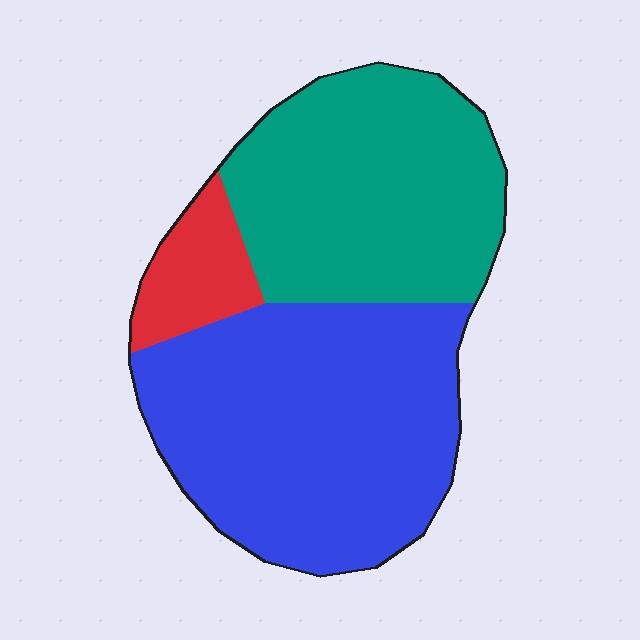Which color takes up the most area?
Blue, at roughly 50%.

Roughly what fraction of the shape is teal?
Teal covers 40% of the shape.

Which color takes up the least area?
Red, at roughly 10%.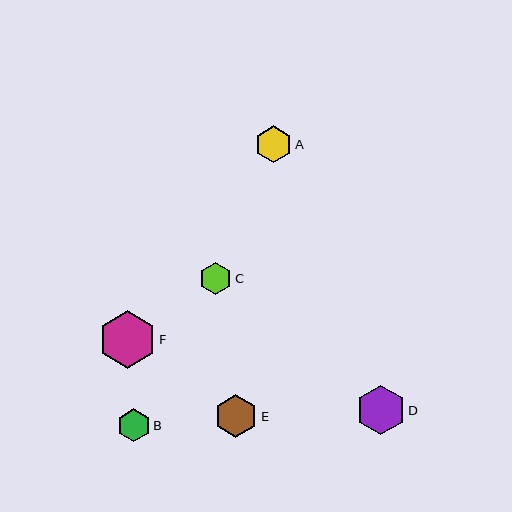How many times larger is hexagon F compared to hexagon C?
Hexagon F is approximately 1.8 times the size of hexagon C.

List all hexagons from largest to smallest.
From largest to smallest: F, D, E, A, B, C.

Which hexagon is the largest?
Hexagon F is the largest with a size of approximately 58 pixels.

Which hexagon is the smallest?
Hexagon C is the smallest with a size of approximately 32 pixels.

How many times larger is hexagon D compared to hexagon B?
Hexagon D is approximately 1.5 times the size of hexagon B.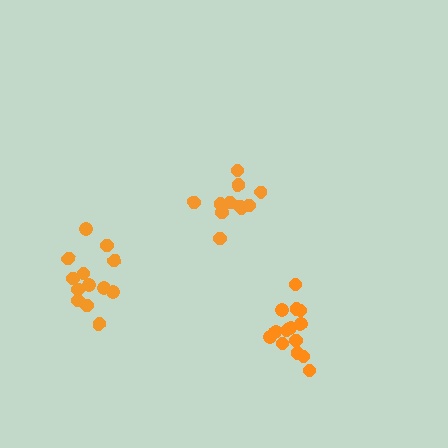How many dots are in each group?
Group 1: 11 dots, Group 2: 14 dots, Group 3: 13 dots (38 total).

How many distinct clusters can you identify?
There are 3 distinct clusters.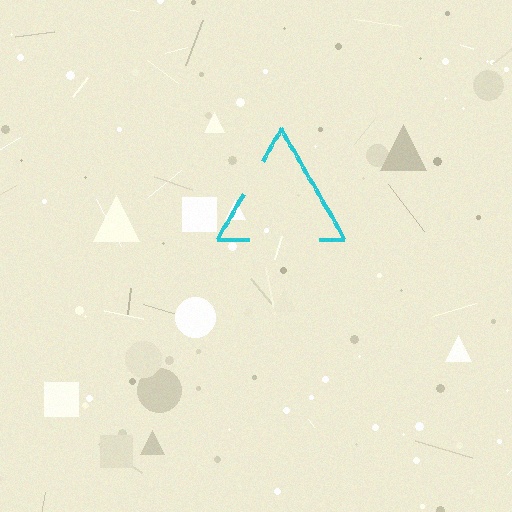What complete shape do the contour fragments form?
The contour fragments form a triangle.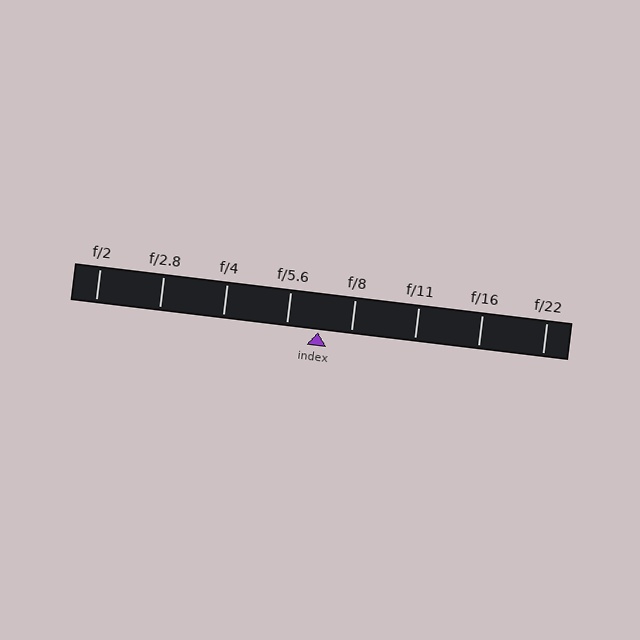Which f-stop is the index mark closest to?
The index mark is closest to f/5.6.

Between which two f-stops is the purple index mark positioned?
The index mark is between f/5.6 and f/8.